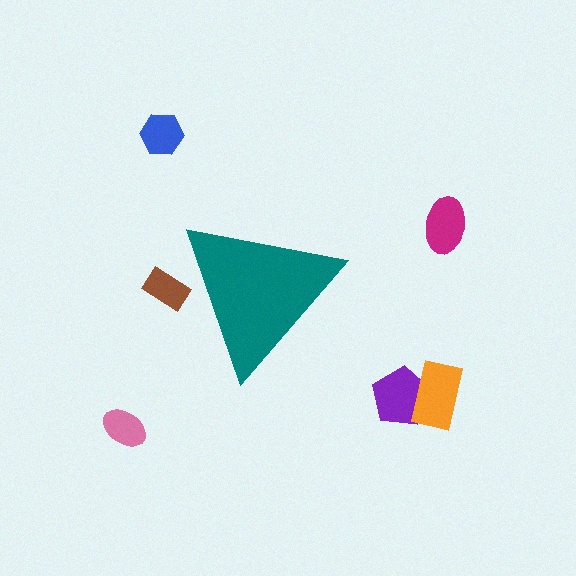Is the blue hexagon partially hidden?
No, the blue hexagon is fully visible.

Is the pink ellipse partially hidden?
No, the pink ellipse is fully visible.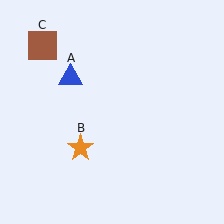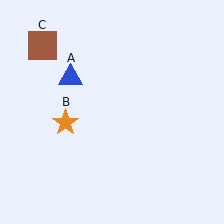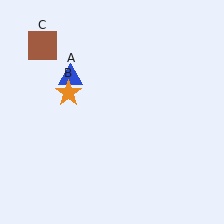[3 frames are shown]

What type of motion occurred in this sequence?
The orange star (object B) rotated clockwise around the center of the scene.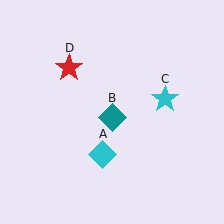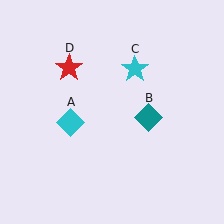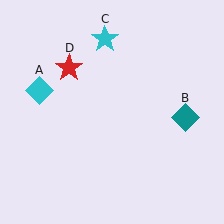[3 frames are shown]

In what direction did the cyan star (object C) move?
The cyan star (object C) moved up and to the left.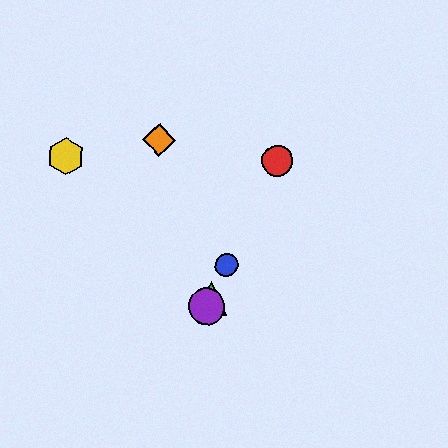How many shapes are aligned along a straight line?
4 shapes (the red circle, the blue circle, the green triangle, the purple circle) are aligned along a straight line.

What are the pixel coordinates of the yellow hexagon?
The yellow hexagon is at (66, 156).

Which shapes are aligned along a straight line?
The red circle, the blue circle, the green triangle, the purple circle are aligned along a straight line.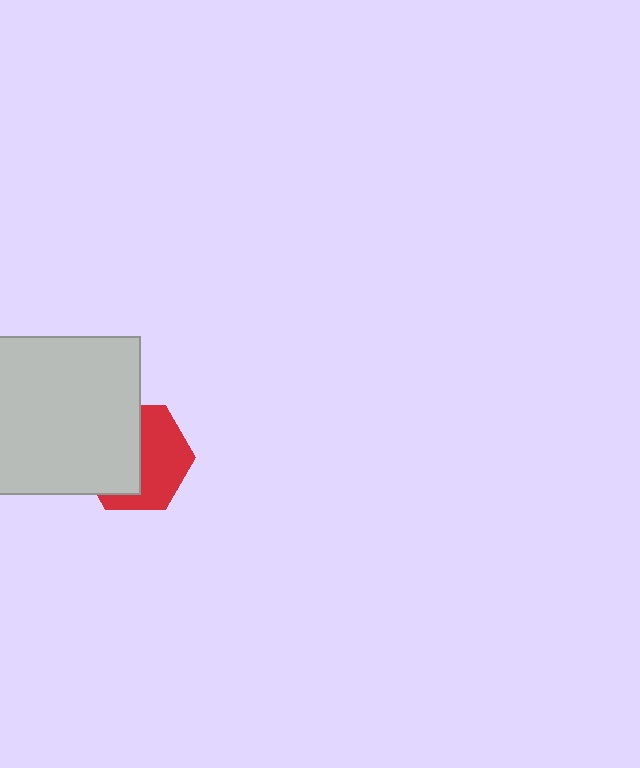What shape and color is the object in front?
The object in front is a light gray rectangle.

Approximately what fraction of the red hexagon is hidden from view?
Roughly 51% of the red hexagon is hidden behind the light gray rectangle.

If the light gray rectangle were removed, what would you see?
You would see the complete red hexagon.